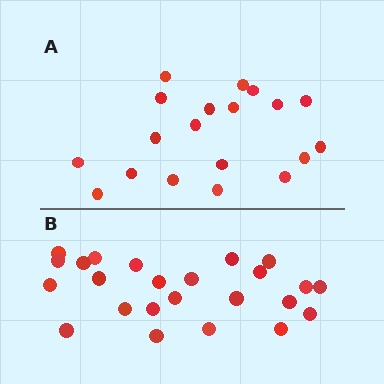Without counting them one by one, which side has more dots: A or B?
Region B (the bottom region) has more dots.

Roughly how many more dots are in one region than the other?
Region B has about 5 more dots than region A.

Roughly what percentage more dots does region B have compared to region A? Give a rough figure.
About 25% more.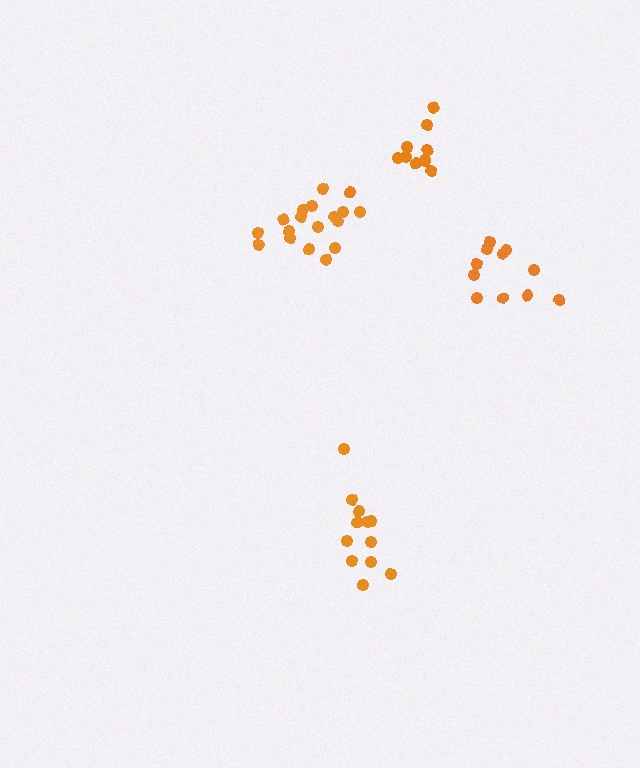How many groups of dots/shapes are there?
There are 4 groups.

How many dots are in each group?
Group 1: 12 dots, Group 2: 17 dots, Group 3: 11 dots, Group 4: 11 dots (51 total).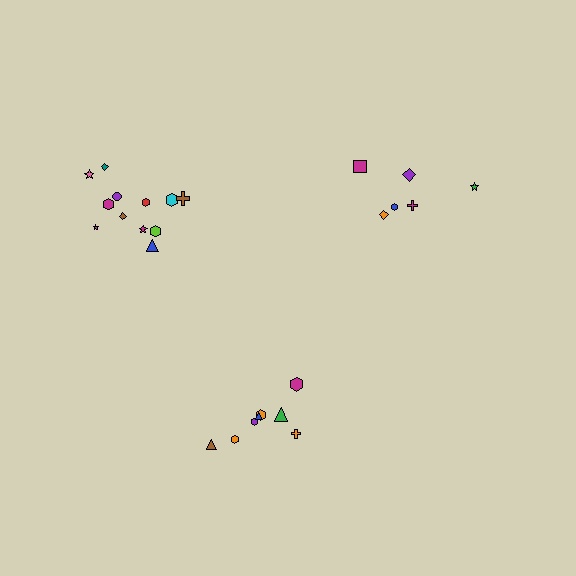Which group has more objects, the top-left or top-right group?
The top-left group.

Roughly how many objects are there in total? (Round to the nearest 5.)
Roughly 25 objects in total.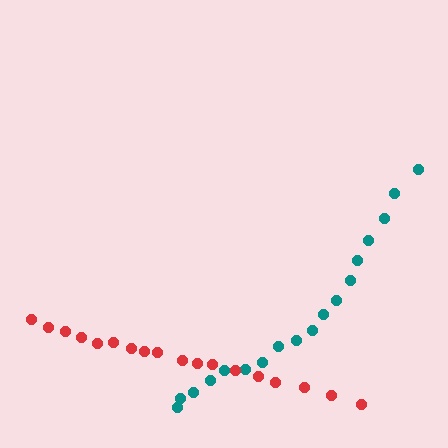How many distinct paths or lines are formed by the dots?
There are 2 distinct paths.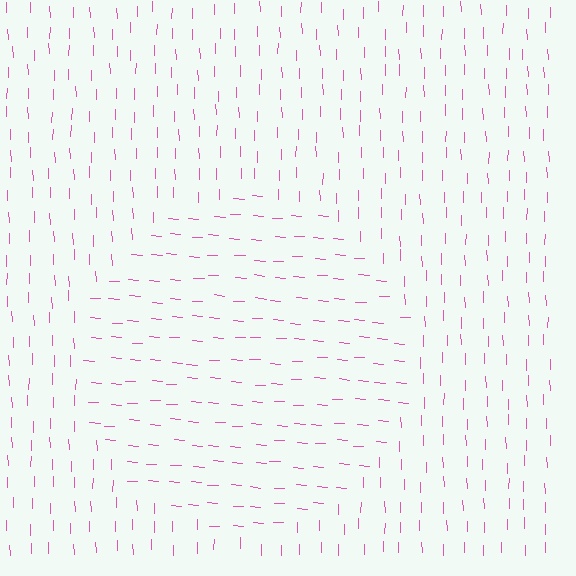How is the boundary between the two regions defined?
The boundary is defined purely by a change in line orientation (approximately 85 degrees difference). All lines are the same color and thickness.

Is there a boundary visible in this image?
Yes, there is a texture boundary formed by a change in line orientation.